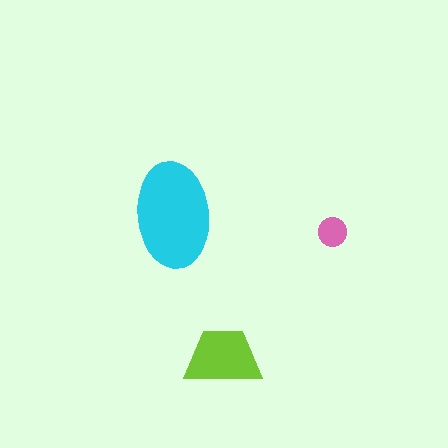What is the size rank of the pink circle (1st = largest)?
3rd.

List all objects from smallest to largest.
The pink circle, the lime trapezoid, the cyan ellipse.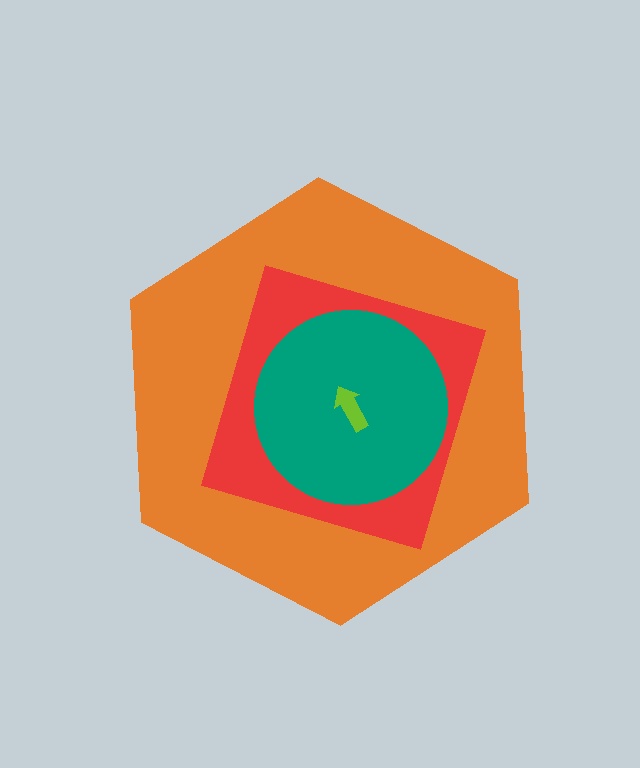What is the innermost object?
The lime arrow.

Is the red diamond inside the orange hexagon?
Yes.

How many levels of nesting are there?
4.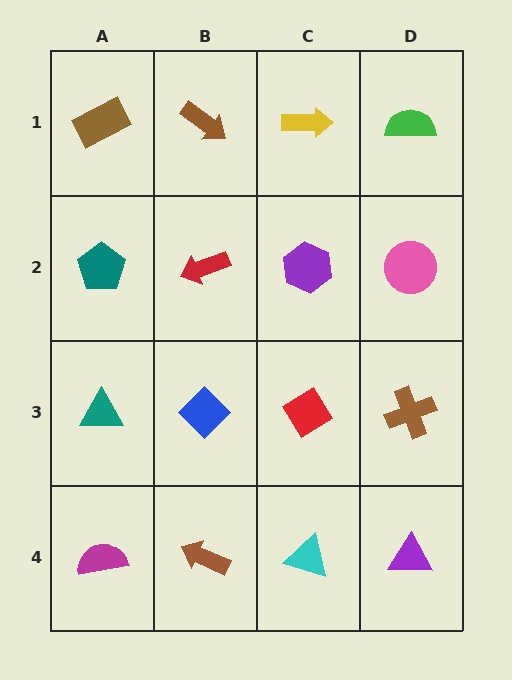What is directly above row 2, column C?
A yellow arrow.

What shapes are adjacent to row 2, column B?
A brown arrow (row 1, column B), a blue diamond (row 3, column B), a teal pentagon (row 2, column A), a purple hexagon (row 2, column C).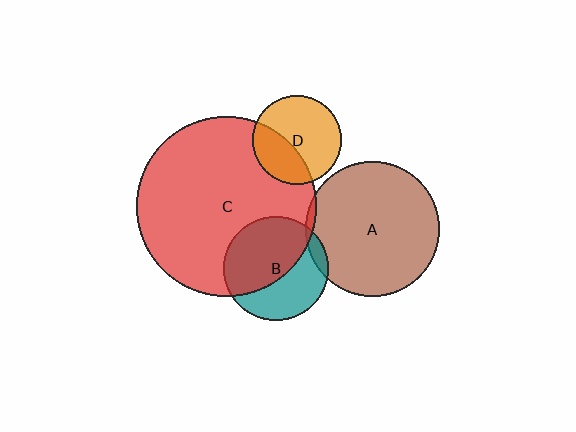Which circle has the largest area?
Circle C (red).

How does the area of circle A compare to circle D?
Approximately 2.3 times.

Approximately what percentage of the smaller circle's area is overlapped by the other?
Approximately 55%.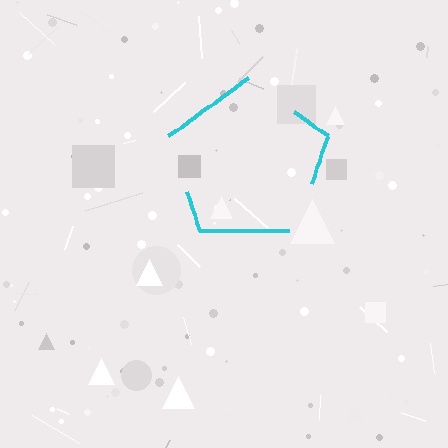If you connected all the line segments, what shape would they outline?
They would outline a pentagon.